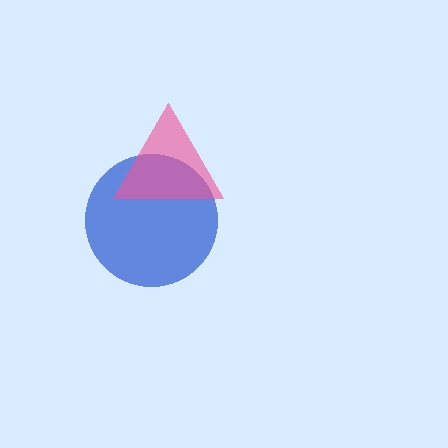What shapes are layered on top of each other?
The layered shapes are: a blue circle, a pink triangle.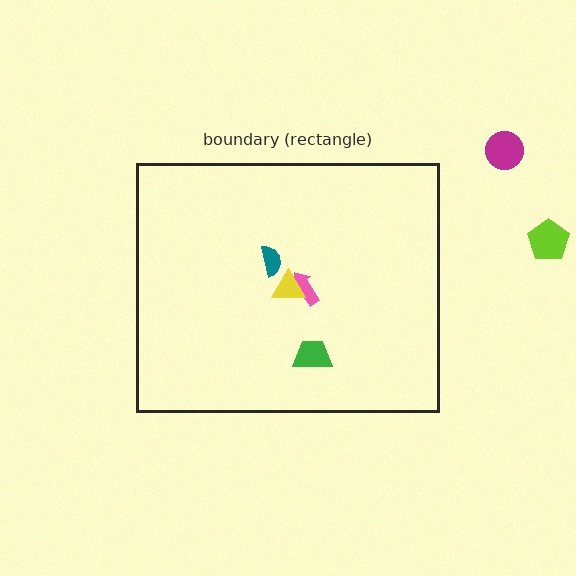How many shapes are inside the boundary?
4 inside, 2 outside.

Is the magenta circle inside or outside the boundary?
Outside.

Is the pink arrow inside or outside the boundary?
Inside.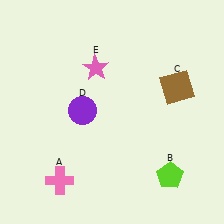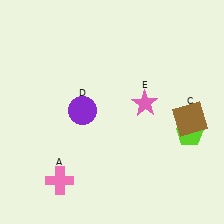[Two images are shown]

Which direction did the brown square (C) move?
The brown square (C) moved down.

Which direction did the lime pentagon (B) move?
The lime pentagon (B) moved up.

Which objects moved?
The objects that moved are: the lime pentagon (B), the brown square (C), the pink star (E).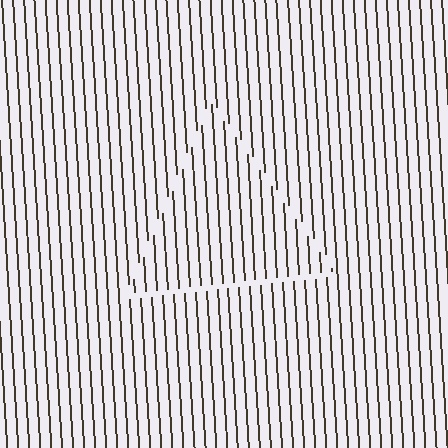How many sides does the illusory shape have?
3 sides — the line-ends trace a triangle.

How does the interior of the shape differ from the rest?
The interior of the shape contains the same grating, shifted by half a period — the contour is defined by the phase discontinuity where line-ends from the inner and outer gratings abut.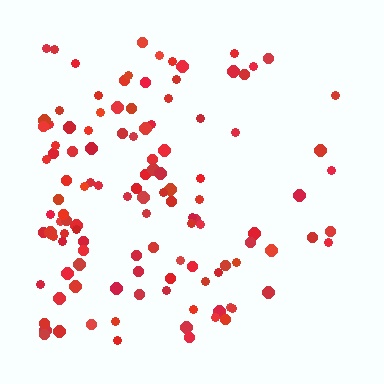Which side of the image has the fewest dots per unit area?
The right.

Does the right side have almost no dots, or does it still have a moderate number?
Still a moderate number, just noticeably fewer than the left.